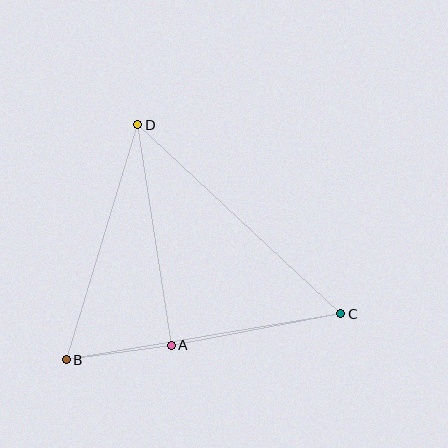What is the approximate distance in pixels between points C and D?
The distance between C and D is approximately 277 pixels.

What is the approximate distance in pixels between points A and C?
The distance between A and C is approximately 173 pixels.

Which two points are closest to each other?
Points A and B are closest to each other.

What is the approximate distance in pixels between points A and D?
The distance between A and D is approximately 223 pixels.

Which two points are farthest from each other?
Points B and C are farthest from each other.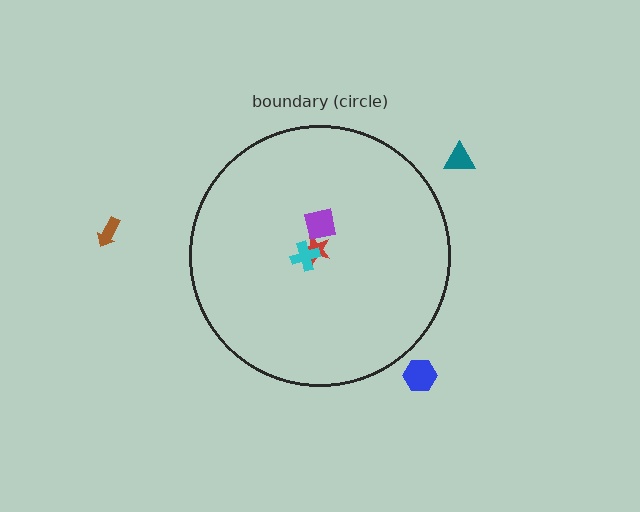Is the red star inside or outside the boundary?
Inside.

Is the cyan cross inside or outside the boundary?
Inside.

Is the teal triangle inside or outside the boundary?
Outside.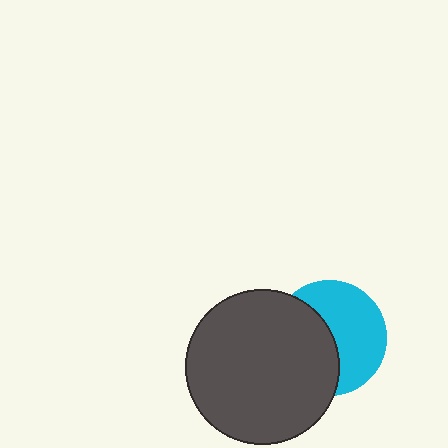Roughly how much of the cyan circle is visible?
About half of it is visible (roughly 53%).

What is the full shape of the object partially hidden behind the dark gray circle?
The partially hidden object is a cyan circle.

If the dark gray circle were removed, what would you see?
You would see the complete cyan circle.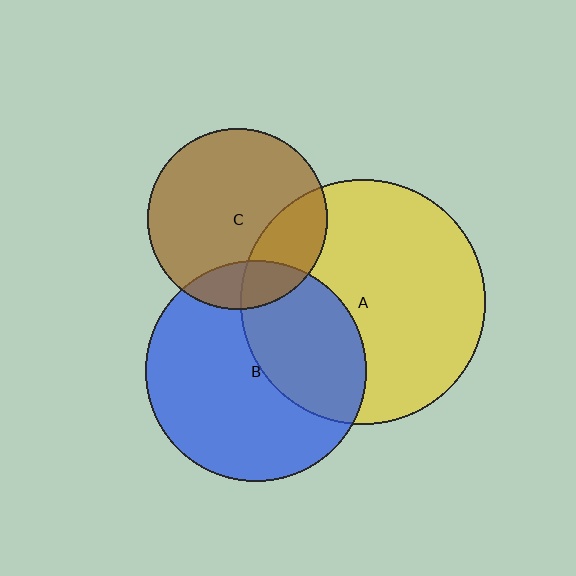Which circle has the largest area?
Circle A (yellow).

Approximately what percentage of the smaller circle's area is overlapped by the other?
Approximately 25%.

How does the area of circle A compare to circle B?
Approximately 1.2 times.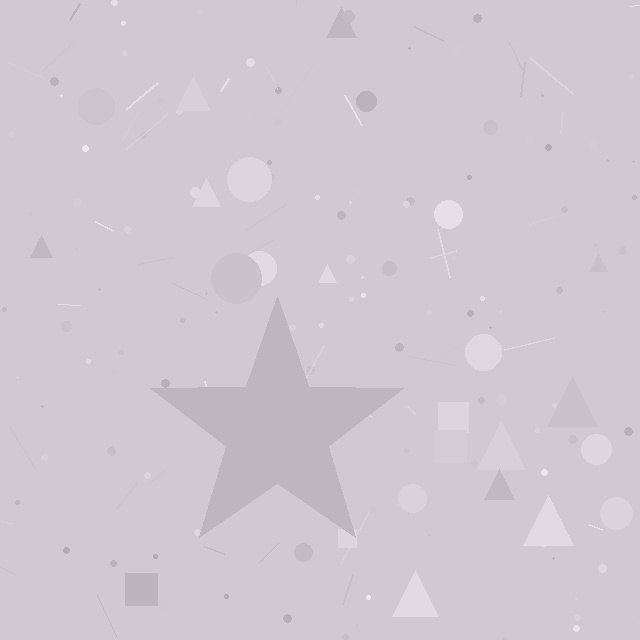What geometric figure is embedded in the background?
A star is embedded in the background.